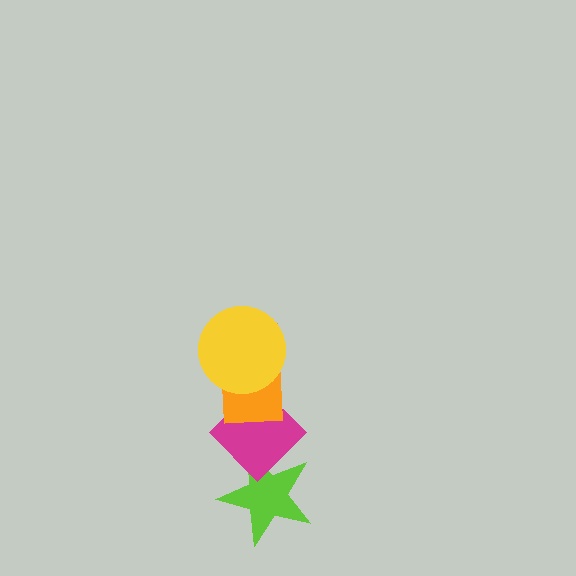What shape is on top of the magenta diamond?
The orange rectangle is on top of the magenta diamond.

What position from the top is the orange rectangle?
The orange rectangle is 2nd from the top.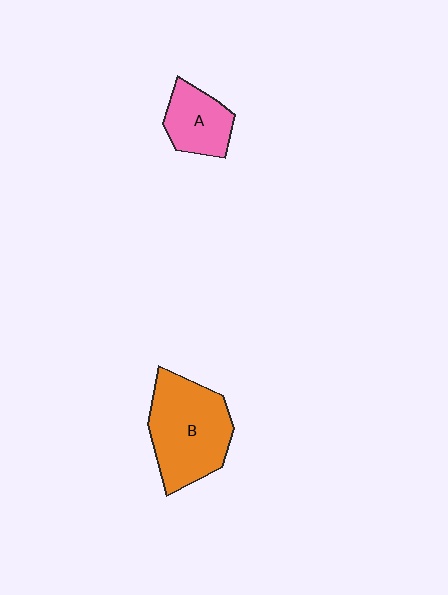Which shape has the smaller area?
Shape A (pink).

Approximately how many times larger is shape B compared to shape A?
Approximately 1.9 times.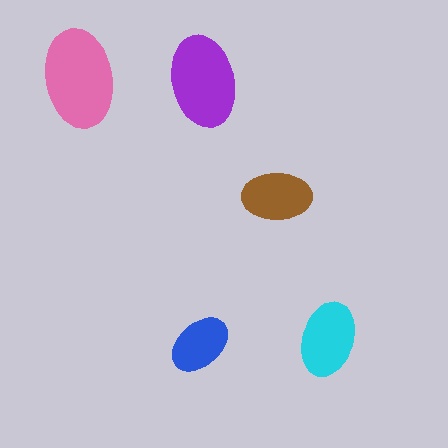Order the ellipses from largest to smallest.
the pink one, the purple one, the cyan one, the brown one, the blue one.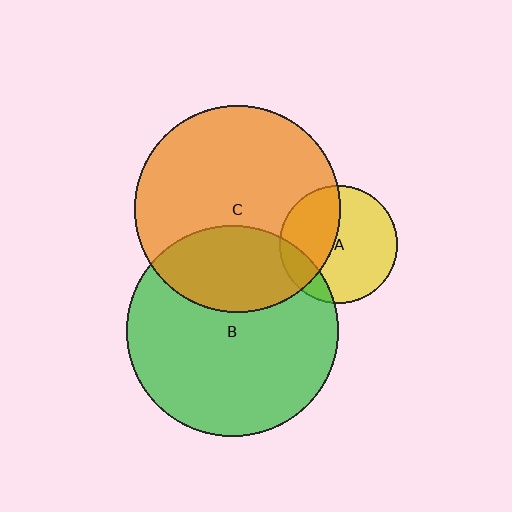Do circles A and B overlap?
Yes.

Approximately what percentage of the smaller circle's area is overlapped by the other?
Approximately 15%.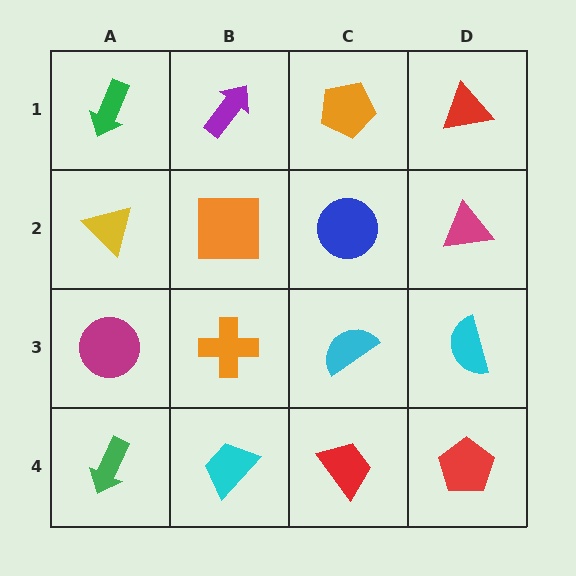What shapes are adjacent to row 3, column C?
A blue circle (row 2, column C), a red trapezoid (row 4, column C), an orange cross (row 3, column B), a cyan semicircle (row 3, column D).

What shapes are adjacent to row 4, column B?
An orange cross (row 3, column B), a green arrow (row 4, column A), a red trapezoid (row 4, column C).